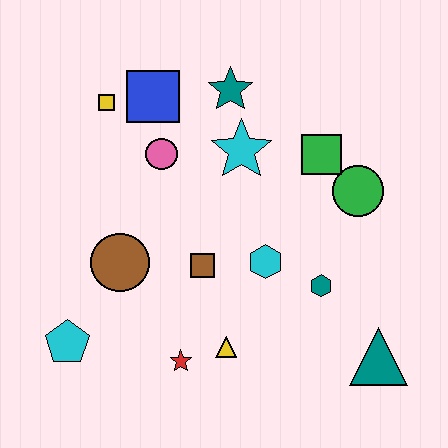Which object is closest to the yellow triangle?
The red star is closest to the yellow triangle.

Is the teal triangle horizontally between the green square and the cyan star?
No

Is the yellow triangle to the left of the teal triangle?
Yes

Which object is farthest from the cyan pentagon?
The green circle is farthest from the cyan pentagon.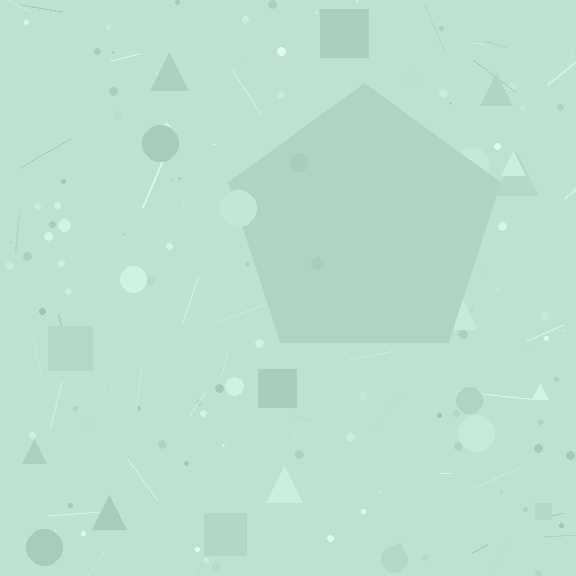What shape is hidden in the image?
A pentagon is hidden in the image.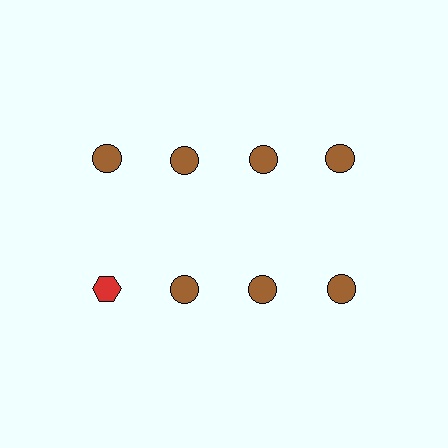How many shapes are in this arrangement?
There are 8 shapes arranged in a grid pattern.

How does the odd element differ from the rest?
It differs in both color (red instead of brown) and shape (hexagon instead of circle).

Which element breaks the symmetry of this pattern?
The red hexagon in the second row, leftmost column breaks the symmetry. All other shapes are brown circles.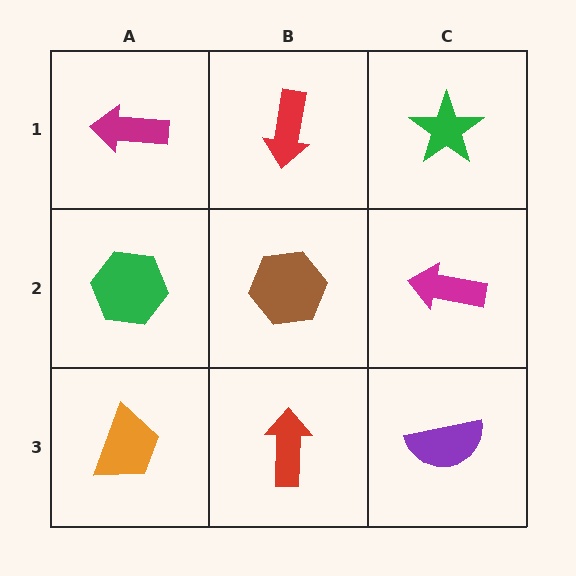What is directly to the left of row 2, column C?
A brown hexagon.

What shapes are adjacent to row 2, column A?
A magenta arrow (row 1, column A), an orange trapezoid (row 3, column A), a brown hexagon (row 2, column B).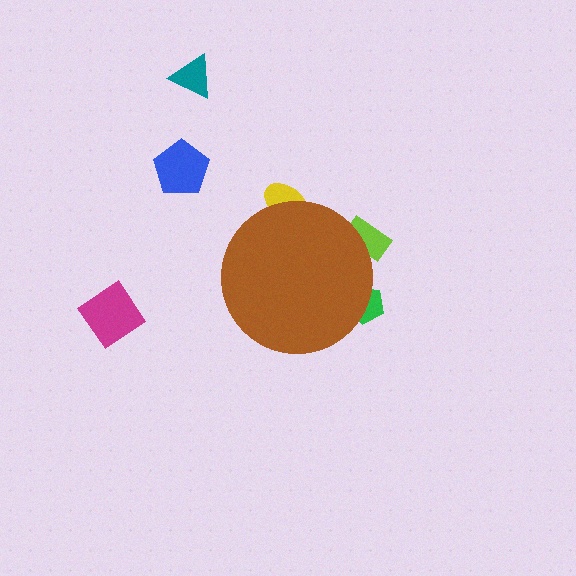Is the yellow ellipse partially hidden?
Yes, the yellow ellipse is partially hidden behind the brown circle.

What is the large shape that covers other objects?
A brown circle.